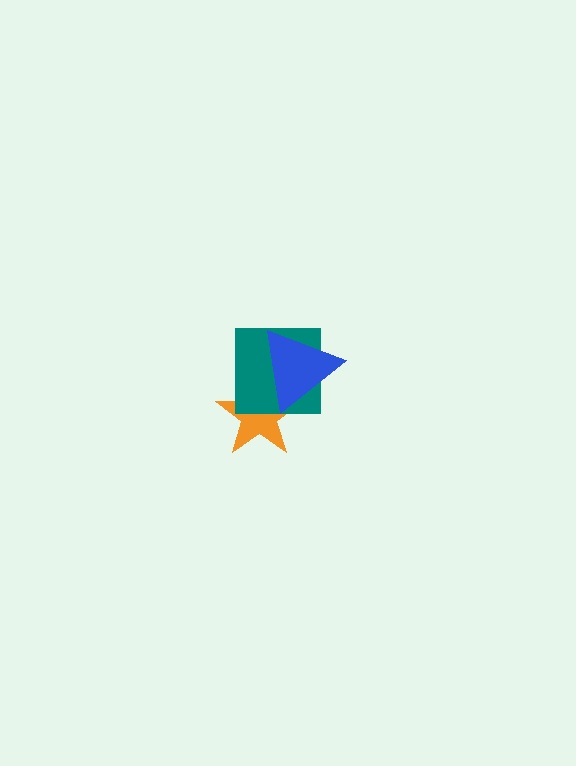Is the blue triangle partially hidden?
No, no other shape covers it.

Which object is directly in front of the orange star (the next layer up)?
The teal square is directly in front of the orange star.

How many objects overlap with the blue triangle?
2 objects overlap with the blue triangle.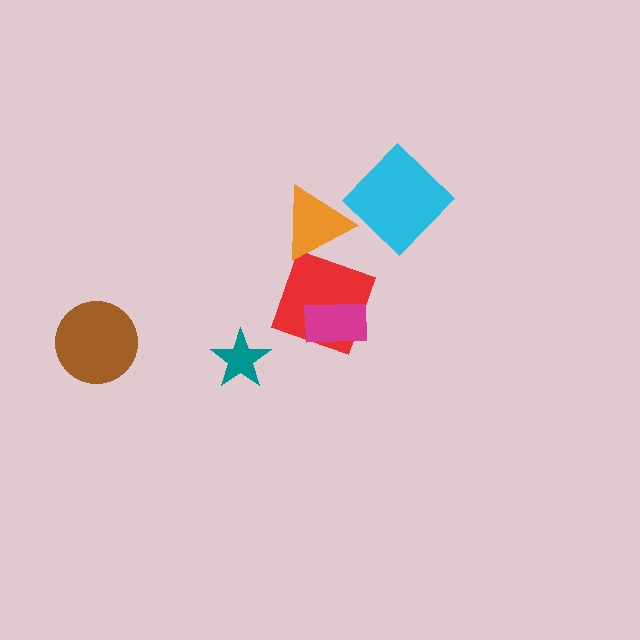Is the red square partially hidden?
Yes, it is partially covered by another shape.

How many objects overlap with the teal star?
0 objects overlap with the teal star.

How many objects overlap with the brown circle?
0 objects overlap with the brown circle.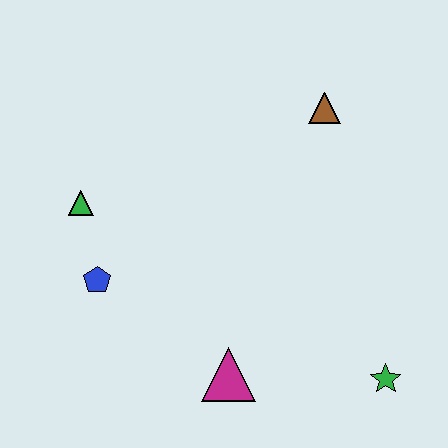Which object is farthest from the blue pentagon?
The green star is farthest from the blue pentagon.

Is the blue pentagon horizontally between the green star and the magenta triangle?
No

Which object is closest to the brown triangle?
The green triangle is closest to the brown triangle.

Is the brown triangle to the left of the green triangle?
No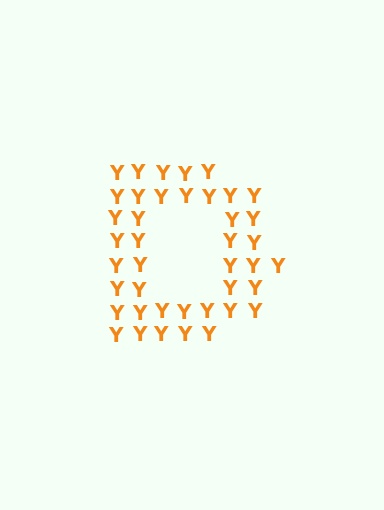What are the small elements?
The small elements are letter Y's.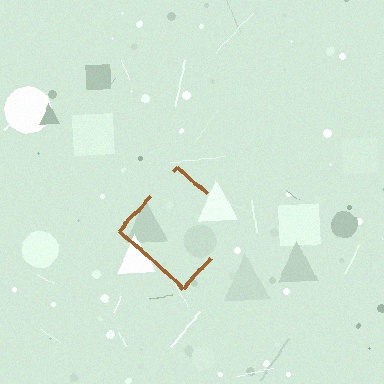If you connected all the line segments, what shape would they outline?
They would outline a diamond.